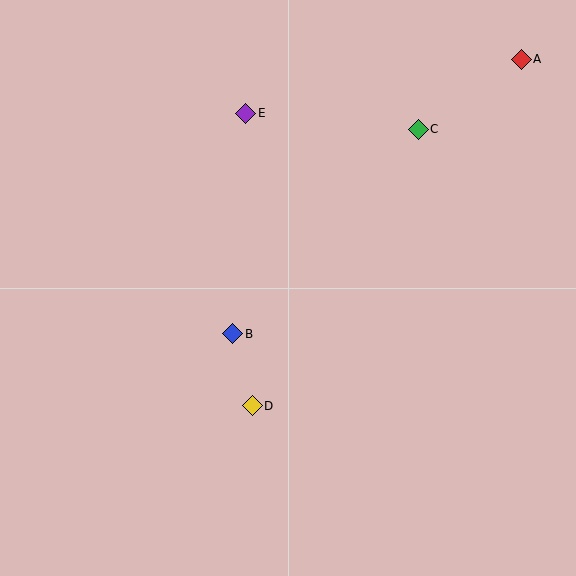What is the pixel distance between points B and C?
The distance between B and C is 276 pixels.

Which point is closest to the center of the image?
Point B at (233, 334) is closest to the center.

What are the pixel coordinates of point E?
Point E is at (245, 113).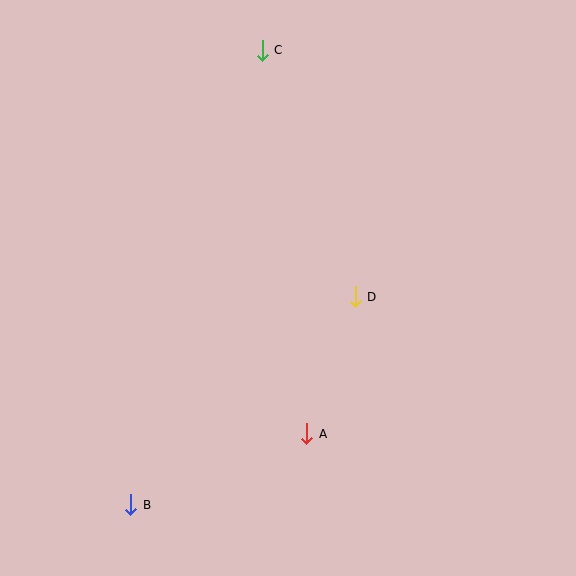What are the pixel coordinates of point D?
Point D is at (355, 297).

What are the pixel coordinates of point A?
Point A is at (307, 434).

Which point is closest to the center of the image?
Point D at (355, 297) is closest to the center.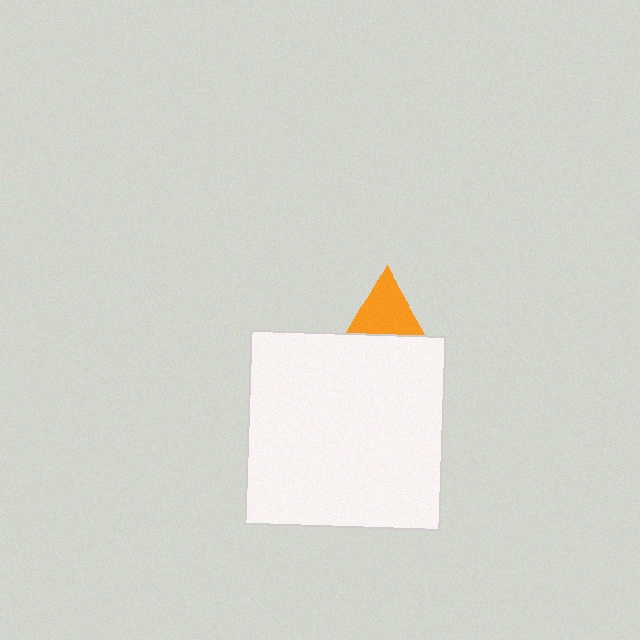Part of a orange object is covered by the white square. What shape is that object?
It is a triangle.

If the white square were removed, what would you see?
You would see the complete orange triangle.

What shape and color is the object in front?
The object in front is a white square.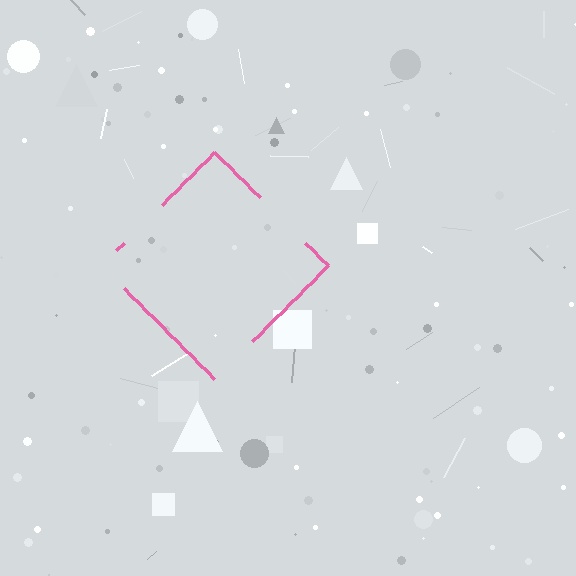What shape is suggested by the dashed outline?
The dashed outline suggests a diamond.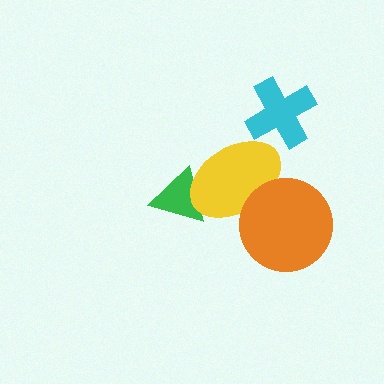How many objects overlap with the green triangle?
1 object overlaps with the green triangle.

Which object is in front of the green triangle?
The yellow ellipse is in front of the green triangle.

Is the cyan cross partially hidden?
No, no other shape covers it.